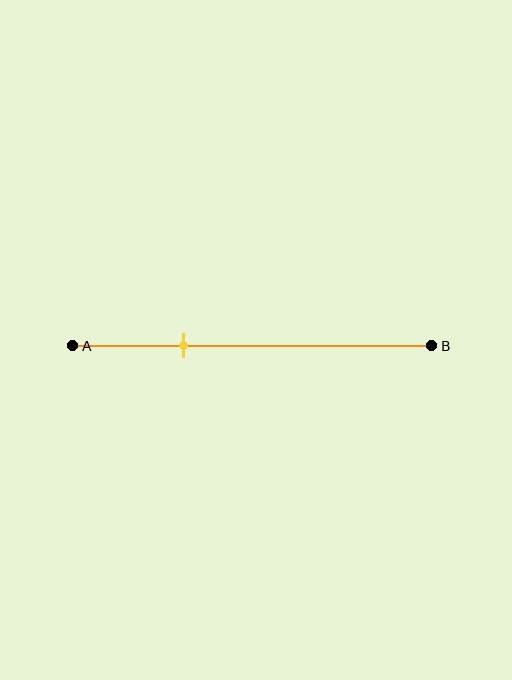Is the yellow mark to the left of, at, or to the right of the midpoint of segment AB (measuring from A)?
The yellow mark is to the left of the midpoint of segment AB.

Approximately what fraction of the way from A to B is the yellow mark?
The yellow mark is approximately 30% of the way from A to B.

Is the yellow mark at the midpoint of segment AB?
No, the mark is at about 30% from A, not at the 50% midpoint.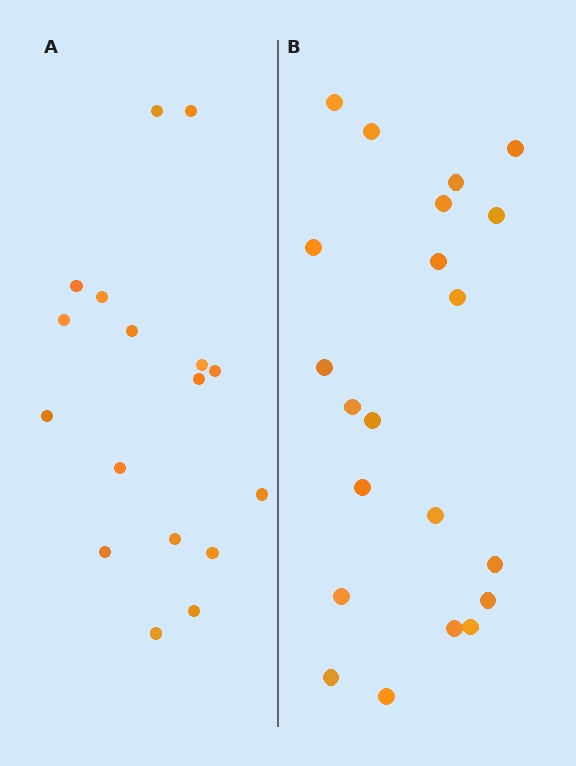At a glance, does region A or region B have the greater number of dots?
Region B (the right region) has more dots.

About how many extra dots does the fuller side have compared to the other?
Region B has about 4 more dots than region A.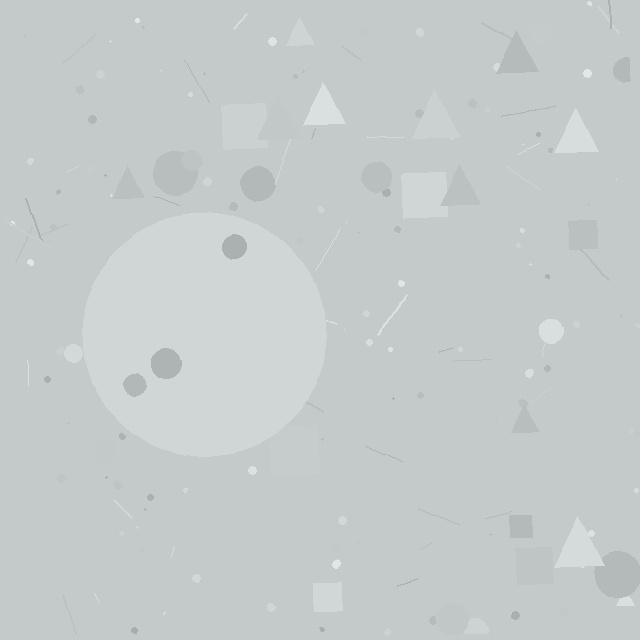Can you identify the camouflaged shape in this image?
The camouflaged shape is a circle.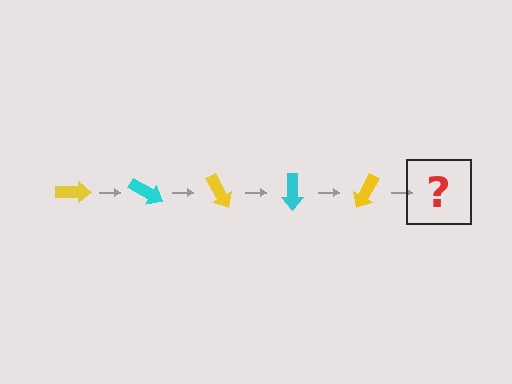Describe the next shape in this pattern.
It should be a cyan arrow, rotated 150 degrees from the start.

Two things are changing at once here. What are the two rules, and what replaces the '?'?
The two rules are that it rotates 30 degrees each step and the color cycles through yellow and cyan. The '?' should be a cyan arrow, rotated 150 degrees from the start.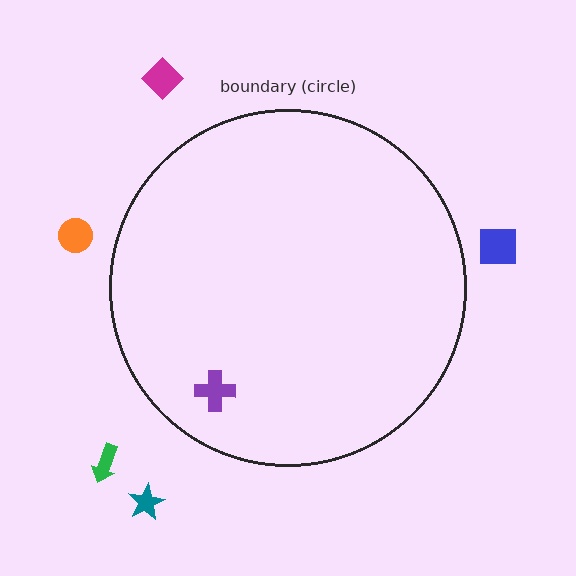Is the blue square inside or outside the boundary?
Outside.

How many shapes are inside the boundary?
1 inside, 5 outside.